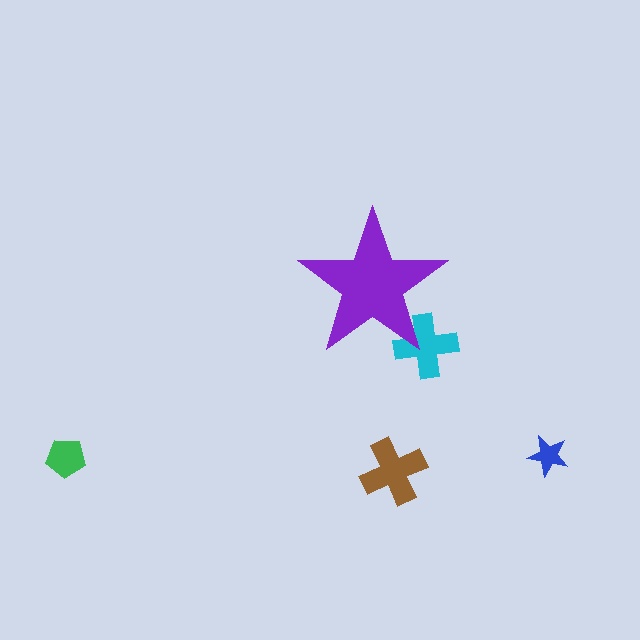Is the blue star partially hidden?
No, the blue star is fully visible.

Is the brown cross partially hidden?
No, the brown cross is fully visible.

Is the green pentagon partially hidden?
No, the green pentagon is fully visible.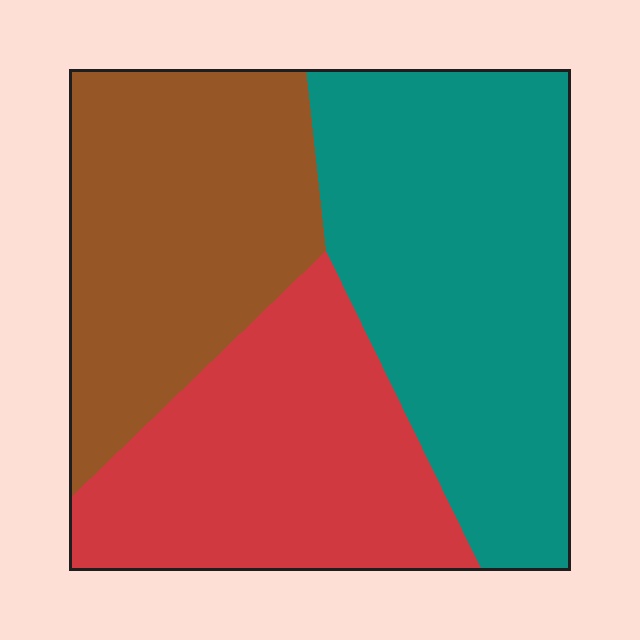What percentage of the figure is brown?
Brown covers 30% of the figure.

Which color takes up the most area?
Teal, at roughly 40%.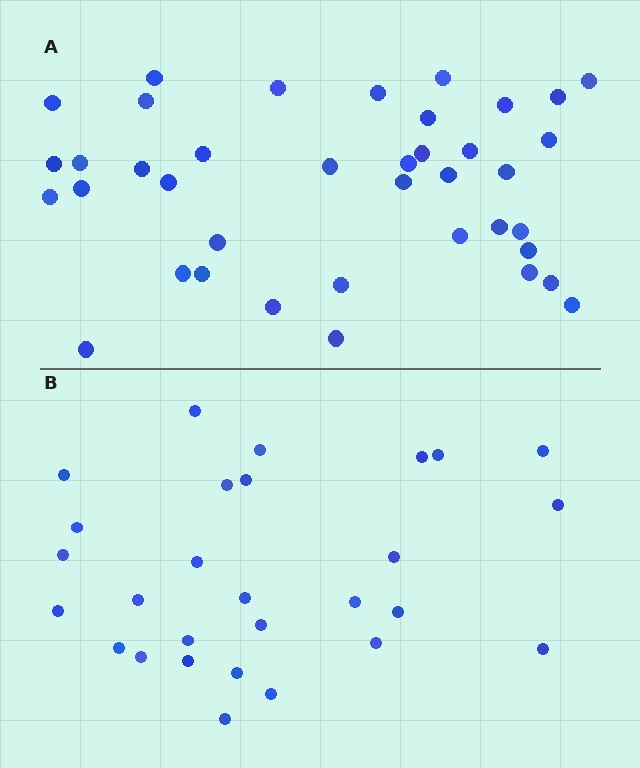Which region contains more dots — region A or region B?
Region A (the top region) has more dots.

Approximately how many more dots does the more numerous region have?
Region A has roughly 12 or so more dots than region B.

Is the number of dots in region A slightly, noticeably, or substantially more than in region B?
Region A has noticeably more, but not dramatically so. The ratio is roughly 1.4 to 1.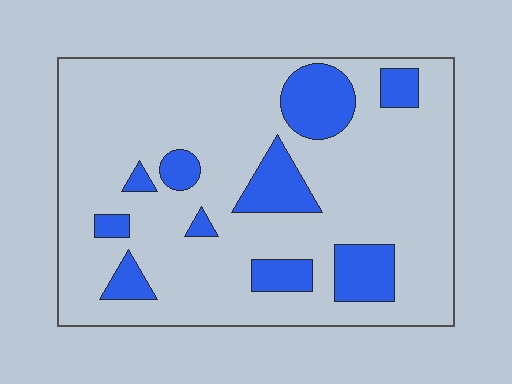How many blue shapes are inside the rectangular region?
10.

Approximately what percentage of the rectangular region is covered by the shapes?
Approximately 20%.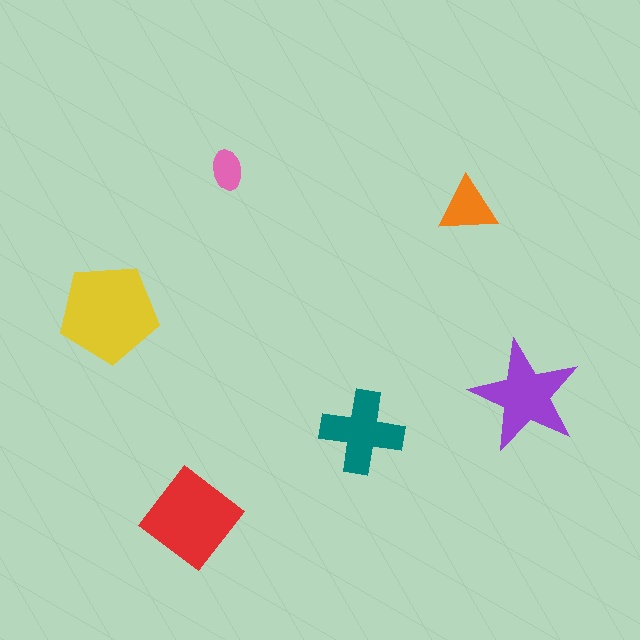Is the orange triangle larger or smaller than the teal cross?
Smaller.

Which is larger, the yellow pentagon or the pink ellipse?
The yellow pentagon.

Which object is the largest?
The yellow pentagon.